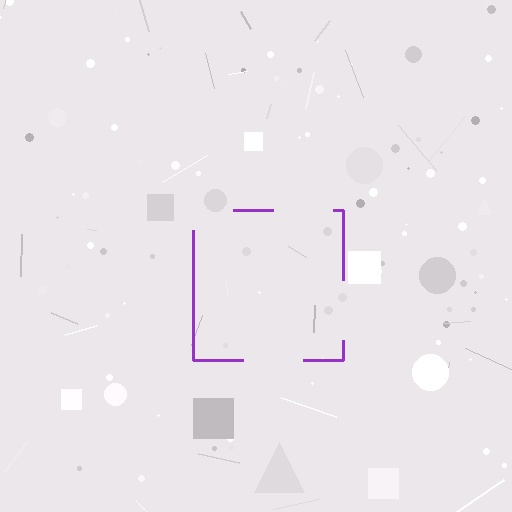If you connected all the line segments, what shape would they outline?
They would outline a square.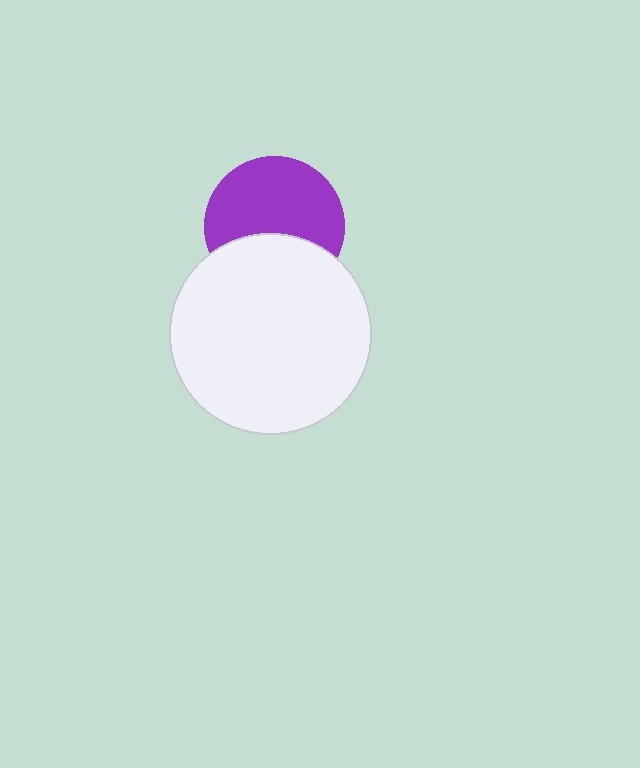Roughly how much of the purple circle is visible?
About half of it is visible (roughly 63%).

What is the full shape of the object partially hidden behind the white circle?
The partially hidden object is a purple circle.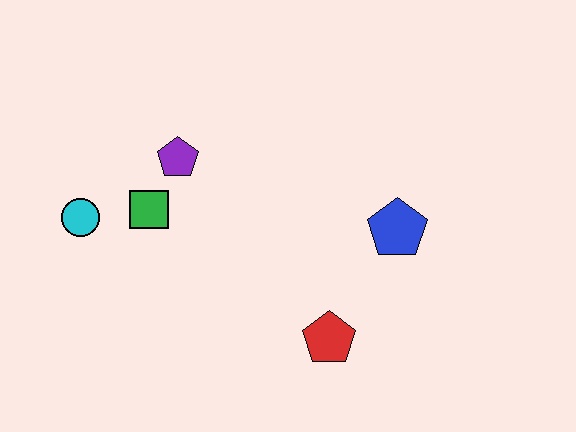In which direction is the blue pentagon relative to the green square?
The blue pentagon is to the right of the green square.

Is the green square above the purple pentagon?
No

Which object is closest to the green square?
The purple pentagon is closest to the green square.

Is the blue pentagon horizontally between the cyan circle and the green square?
No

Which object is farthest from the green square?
The blue pentagon is farthest from the green square.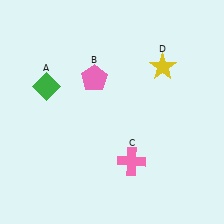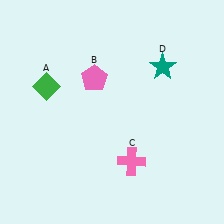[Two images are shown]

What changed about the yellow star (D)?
In Image 1, D is yellow. In Image 2, it changed to teal.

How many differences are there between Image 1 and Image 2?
There is 1 difference between the two images.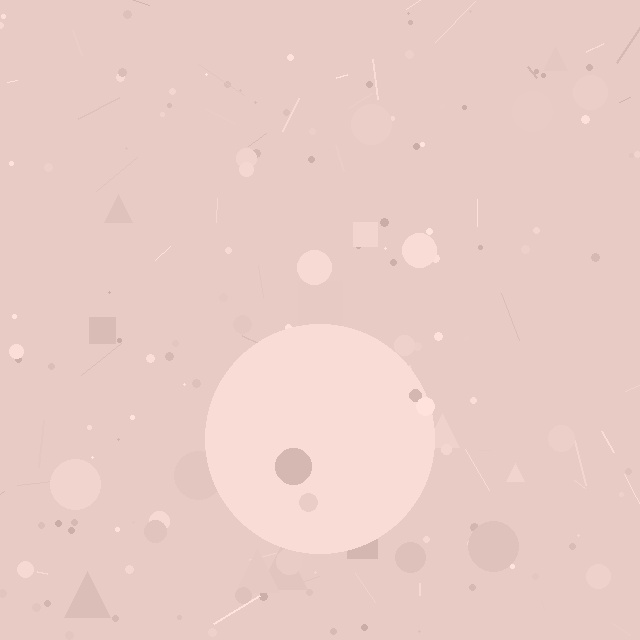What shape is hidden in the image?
A circle is hidden in the image.